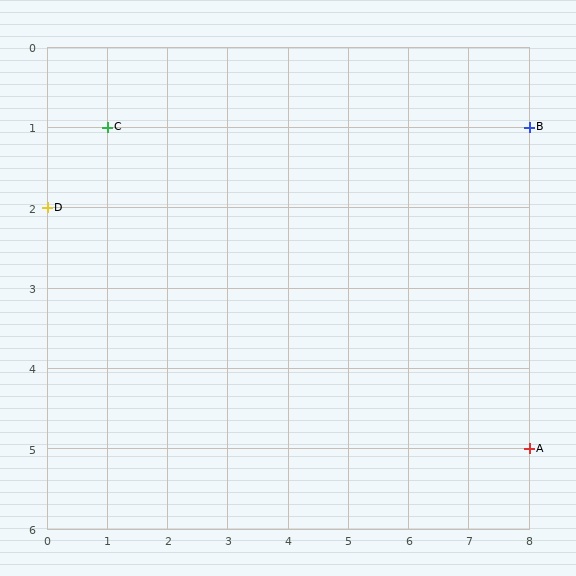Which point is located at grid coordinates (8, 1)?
Point B is at (8, 1).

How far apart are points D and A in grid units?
Points D and A are 8 columns and 3 rows apart (about 8.5 grid units diagonally).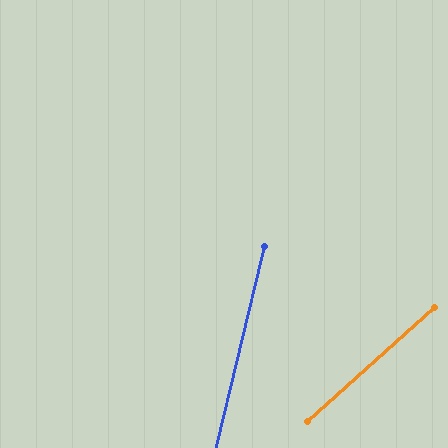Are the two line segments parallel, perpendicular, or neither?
Neither parallel nor perpendicular — they differ by about 35°.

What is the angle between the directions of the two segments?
Approximately 35 degrees.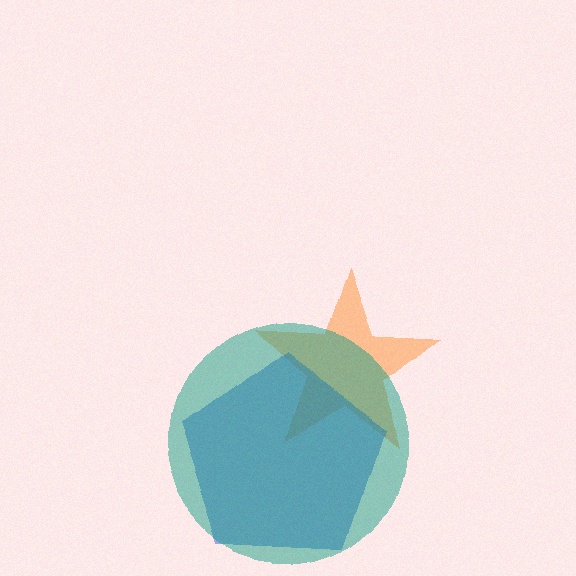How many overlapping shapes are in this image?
There are 3 overlapping shapes in the image.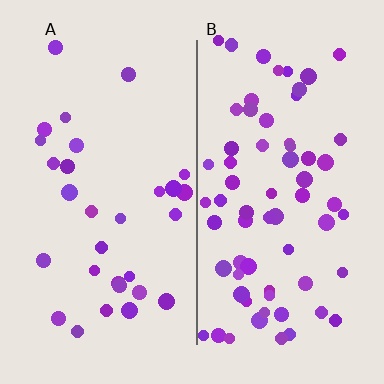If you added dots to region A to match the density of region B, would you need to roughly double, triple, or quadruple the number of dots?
Approximately double.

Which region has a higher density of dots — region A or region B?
B (the right).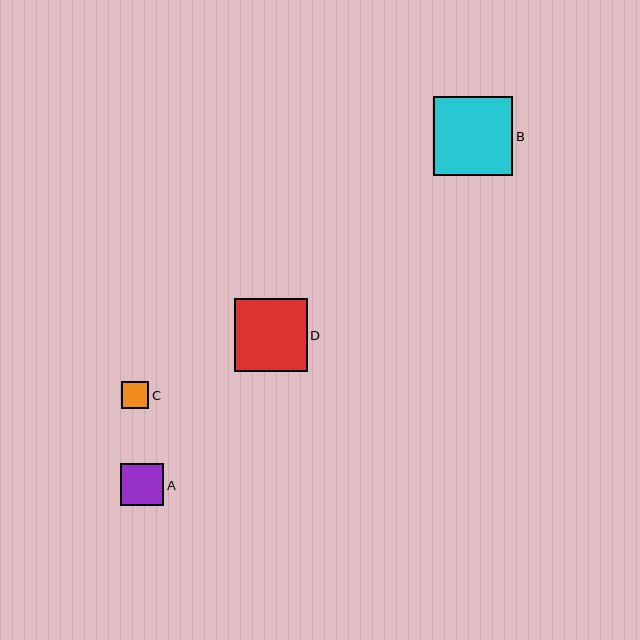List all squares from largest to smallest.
From largest to smallest: B, D, A, C.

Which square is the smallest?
Square C is the smallest with a size of approximately 27 pixels.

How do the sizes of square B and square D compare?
Square B and square D are approximately the same size.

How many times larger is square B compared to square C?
Square B is approximately 2.9 times the size of square C.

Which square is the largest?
Square B is the largest with a size of approximately 79 pixels.